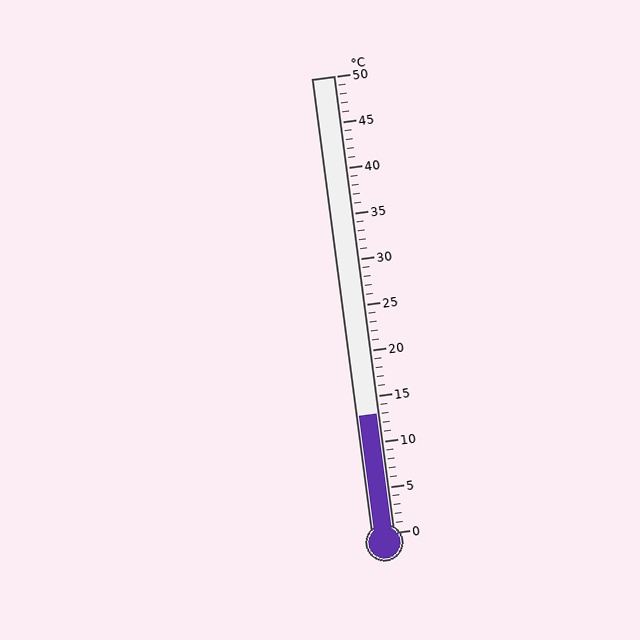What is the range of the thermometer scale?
The thermometer scale ranges from 0°C to 50°C.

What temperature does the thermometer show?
The thermometer shows approximately 13°C.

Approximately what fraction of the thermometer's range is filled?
The thermometer is filled to approximately 25% of its range.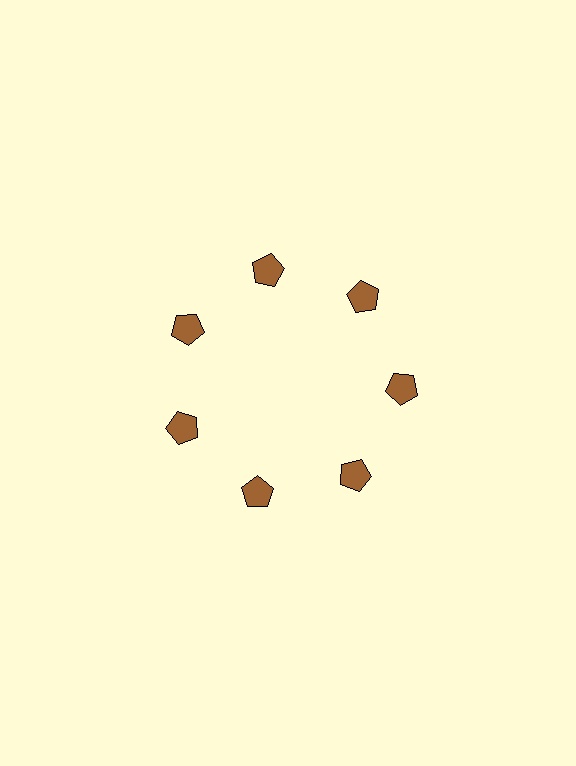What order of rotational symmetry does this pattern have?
This pattern has 7-fold rotational symmetry.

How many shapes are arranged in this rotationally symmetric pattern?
There are 7 shapes, arranged in 7 groups of 1.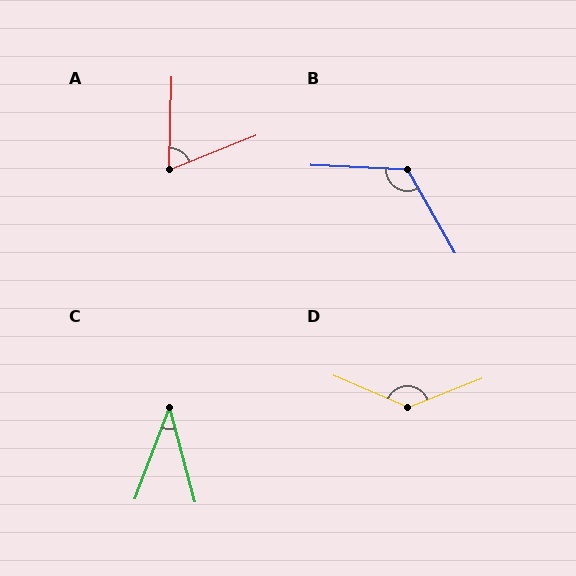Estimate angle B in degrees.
Approximately 122 degrees.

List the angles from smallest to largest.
C (36°), A (66°), B (122°), D (135°).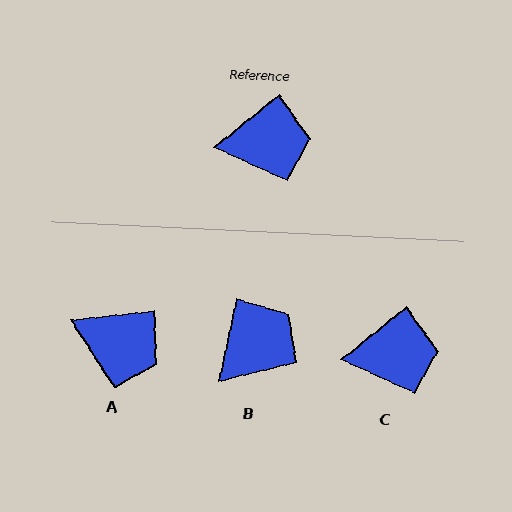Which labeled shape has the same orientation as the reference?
C.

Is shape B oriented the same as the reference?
No, it is off by about 38 degrees.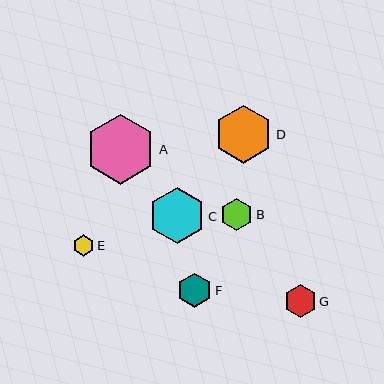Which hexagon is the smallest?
Hexagon E is the smallest with a size of approximately 21 pixels.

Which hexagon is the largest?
Hexagon A is the largest with a size of approximately 70 pixels.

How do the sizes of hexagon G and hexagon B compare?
Hexagon G and hexagon B are approximately the same size.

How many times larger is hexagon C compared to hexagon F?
Hexagon C is approximately 1.6 times the size of hexagon F.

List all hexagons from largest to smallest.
From largest to smallest: A, D, C, F, G, B, E.